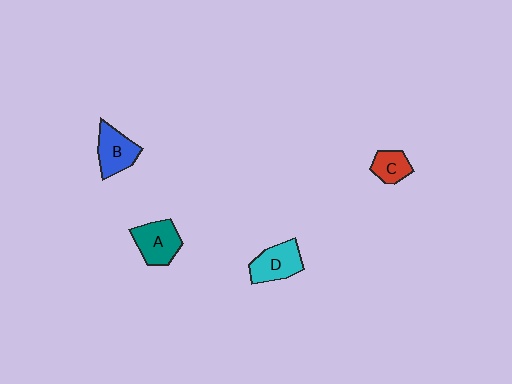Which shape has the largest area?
Shape A (teal).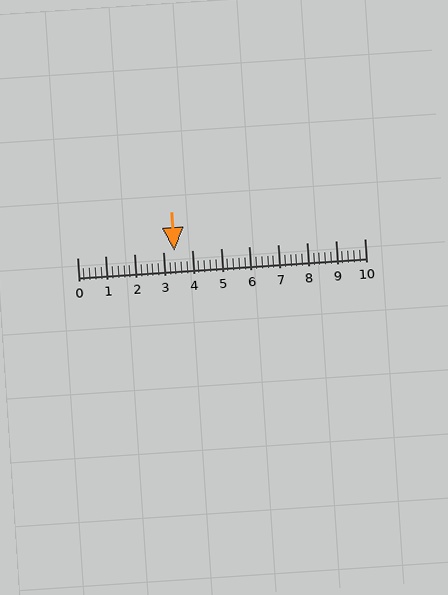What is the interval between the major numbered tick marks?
The major tick marks are spaced 1 units apart.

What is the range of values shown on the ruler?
The ruler shows values from 0 to 10.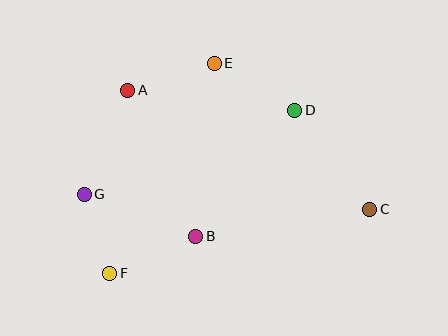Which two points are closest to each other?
Points F and G are closest to each other.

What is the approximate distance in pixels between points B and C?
The distance between B and C is approximately 176 pixels.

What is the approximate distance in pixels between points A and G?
The distance between A and G is approximately 113 pixels.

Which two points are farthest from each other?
Points C and G are farthest from each other.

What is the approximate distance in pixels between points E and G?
The distance between E and G is approximately 185 pixels.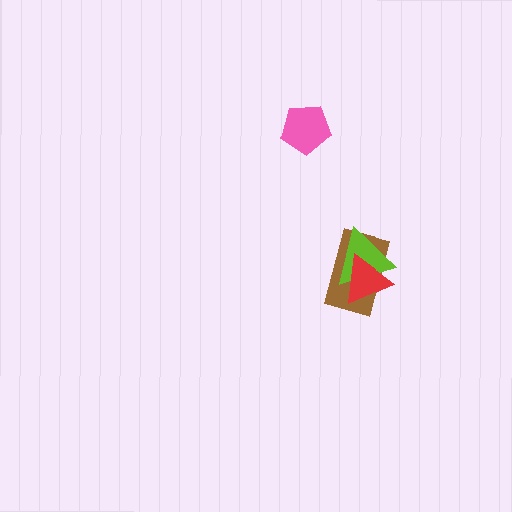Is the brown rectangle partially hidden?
Yes, it is partially covered by another shape.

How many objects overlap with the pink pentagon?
0 objects overlap with the pink pentagon.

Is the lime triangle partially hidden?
Yes, it is partially covered by another shape.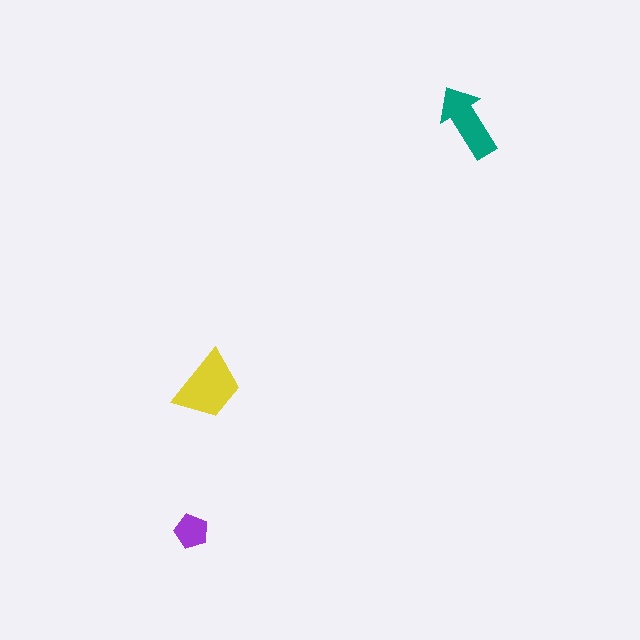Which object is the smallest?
The purple pentagon.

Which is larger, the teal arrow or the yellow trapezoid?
The yellow trapezoid.